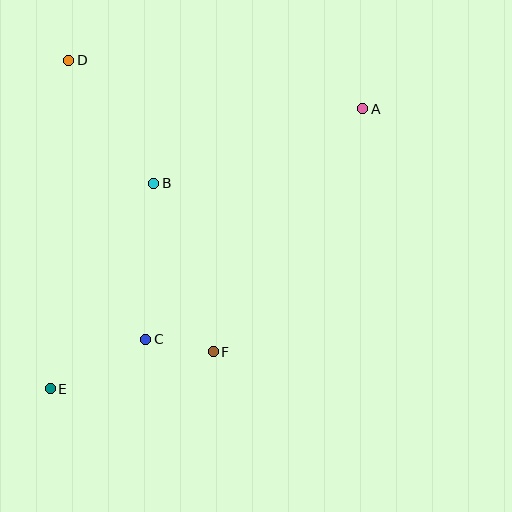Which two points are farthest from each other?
Points A and E are farthest from each other.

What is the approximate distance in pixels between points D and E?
The distance between D and E is approximately 329 pixels.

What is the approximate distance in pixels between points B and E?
The distance between B and E is approximately 230 pixels.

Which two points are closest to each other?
Points C and F are closest to each other.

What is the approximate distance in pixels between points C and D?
The distance between C and D is approximately 289 pixels.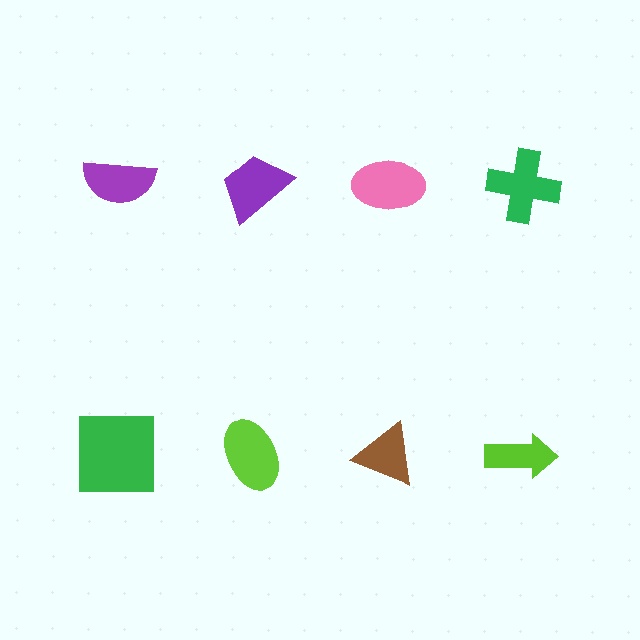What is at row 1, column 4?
A green cross.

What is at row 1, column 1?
A purple semicircle.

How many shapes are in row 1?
4 shapes.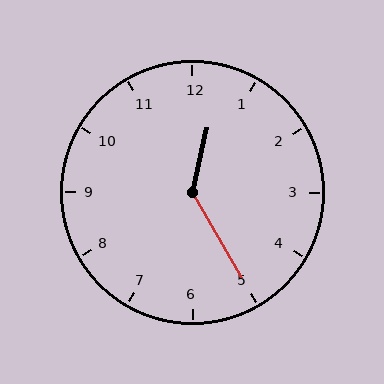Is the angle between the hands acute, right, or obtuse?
It is obtuse.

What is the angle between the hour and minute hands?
Approximately 138 degrees.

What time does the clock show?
12:25.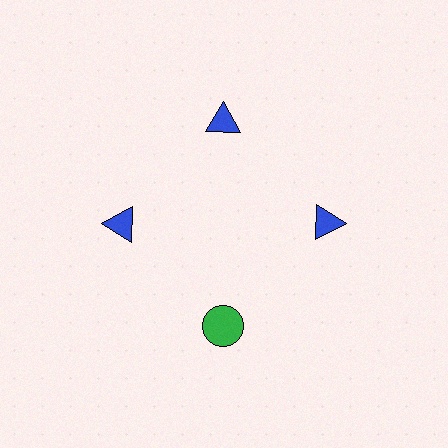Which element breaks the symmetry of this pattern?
The green circle at roughly the 6 o'clock position breaks the symmetry. All other shapes are blue triangles.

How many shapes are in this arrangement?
There are 4 shapes arranged in a ring pattern.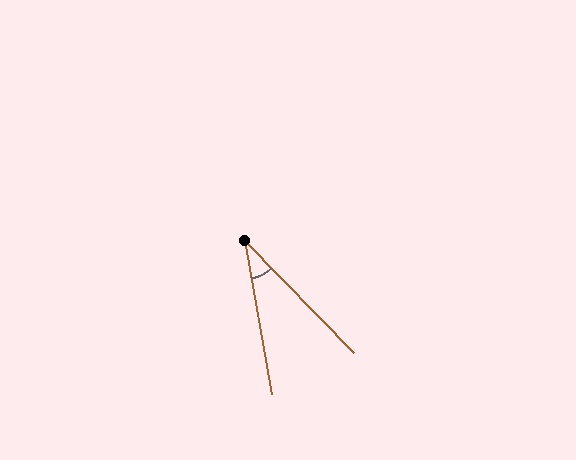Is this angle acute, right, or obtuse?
It is acute.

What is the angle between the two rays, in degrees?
Approximately 34 degrees.